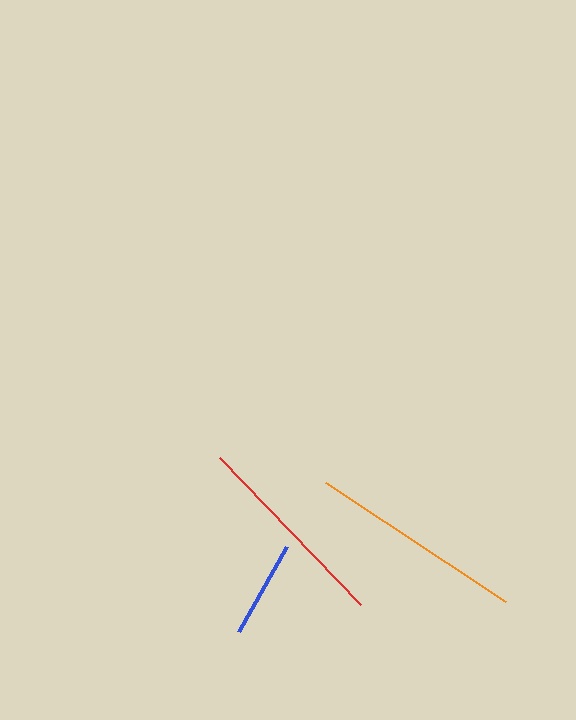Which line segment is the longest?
The orange line is the longest at approximately 216 pixels.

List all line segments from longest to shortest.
From longest to shortest: orange, red, blue.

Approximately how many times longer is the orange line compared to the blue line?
The orange line is approximately 2.2 times the length of the blue line.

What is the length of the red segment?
The red segment is approximately 203 pixels long.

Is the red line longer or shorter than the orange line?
The orange line is longer than the red line.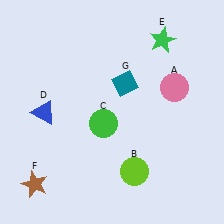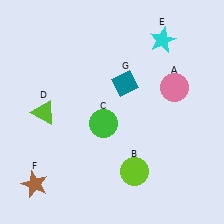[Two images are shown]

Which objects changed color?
D changed from blue to lime. E changed from green to cyan.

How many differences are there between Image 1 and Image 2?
There are 2 differences between the two images.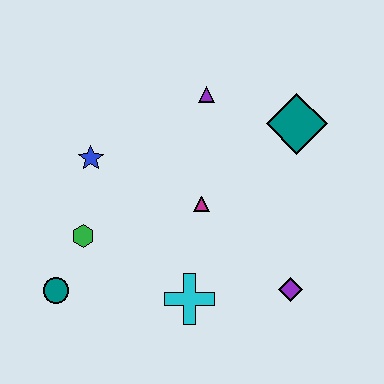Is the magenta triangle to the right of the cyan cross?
Yes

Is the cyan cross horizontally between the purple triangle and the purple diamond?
No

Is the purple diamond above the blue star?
No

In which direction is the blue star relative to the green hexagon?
The blue star is above the green hexagon.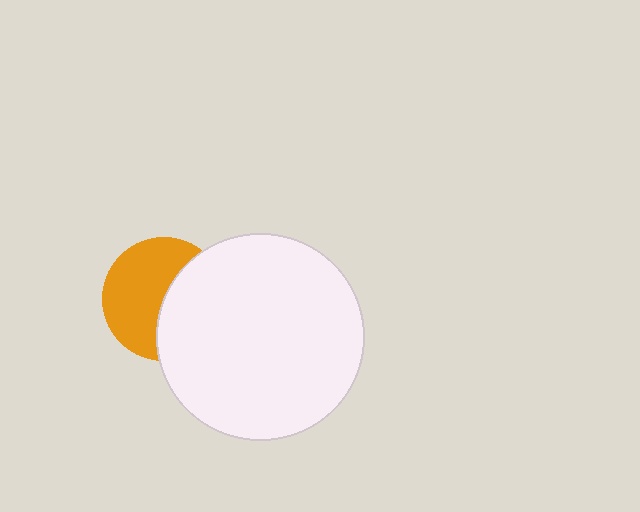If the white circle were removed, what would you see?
You would see the complete orange circle.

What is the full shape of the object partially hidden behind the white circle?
The partially hidden object is an orange circle.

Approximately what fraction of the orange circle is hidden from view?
Roughly 44% of the orange circle is hidden behind the white circle.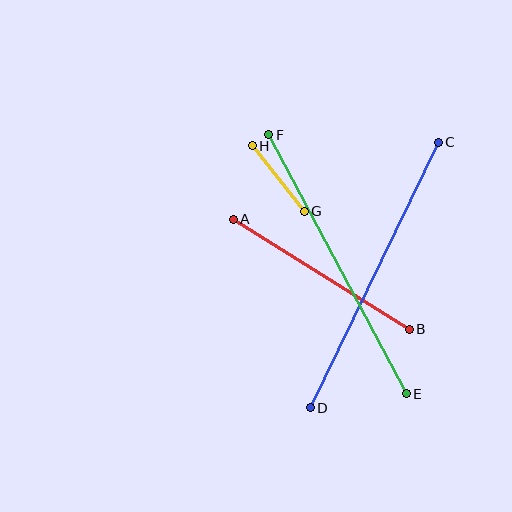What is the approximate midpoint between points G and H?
The midpoint is at approximately (278, 178) pixels.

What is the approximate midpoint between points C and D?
The midpoint is at approximately (374, 275) pixels.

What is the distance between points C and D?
The distance is approximately 295 pixels.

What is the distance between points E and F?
The distance is approximately 293 pixels.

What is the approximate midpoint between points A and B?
The midpoint is at approximately (321, 274) pixels.